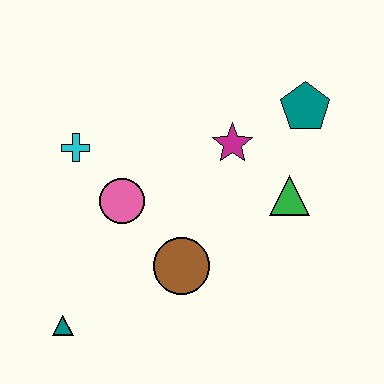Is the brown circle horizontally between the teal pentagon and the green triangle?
No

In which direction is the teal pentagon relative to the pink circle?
The teal pentagon is to the right of the pink circle.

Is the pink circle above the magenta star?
No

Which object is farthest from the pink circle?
The teal pentagon is farthest from the pink circle.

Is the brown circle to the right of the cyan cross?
Yes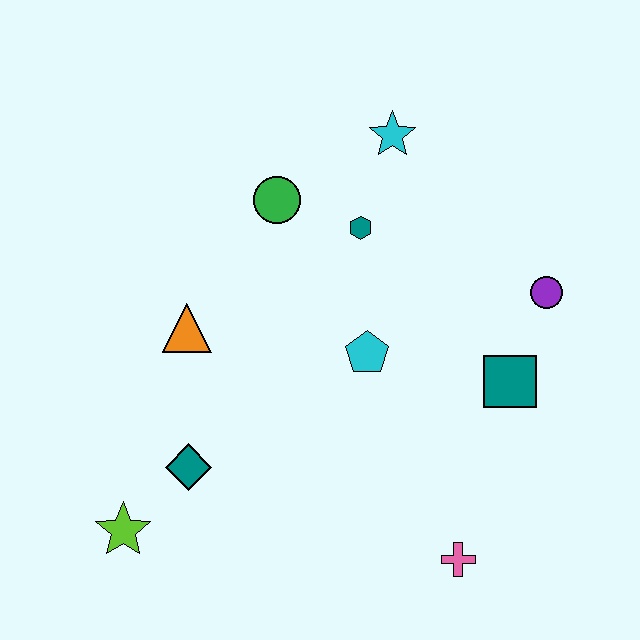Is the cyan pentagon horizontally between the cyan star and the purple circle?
No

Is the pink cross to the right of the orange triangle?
Yes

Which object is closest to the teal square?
The purple circle is closest to the teal square.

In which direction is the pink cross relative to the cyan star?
The pink cross is below the cyan star.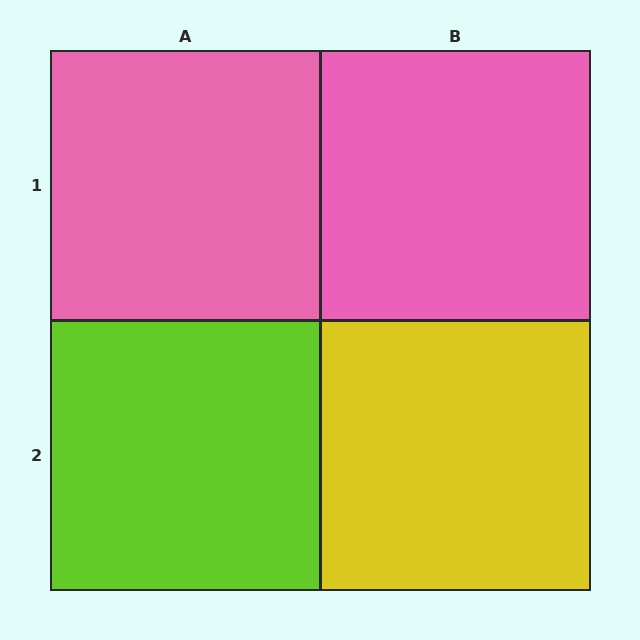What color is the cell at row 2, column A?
Lime.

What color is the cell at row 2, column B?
Yellow.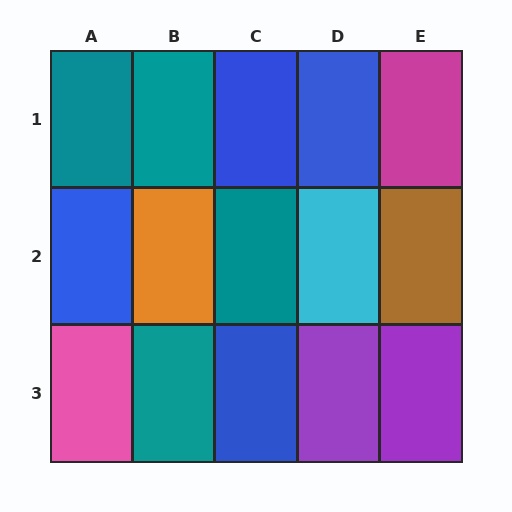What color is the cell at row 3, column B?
Teal.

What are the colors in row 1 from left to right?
Teal, teal, blue, blue, magenta.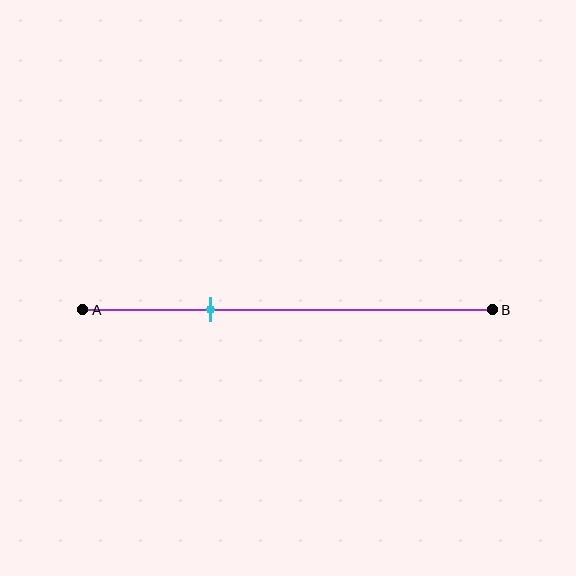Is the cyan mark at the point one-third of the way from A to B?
Yes, the mark is approximately at the one-third point.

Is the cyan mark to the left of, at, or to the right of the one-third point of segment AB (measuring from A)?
The cyan mark is approximately at the one-third point of segment AB.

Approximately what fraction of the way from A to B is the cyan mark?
The cyan mark is approximately 30% of the way from A to B.